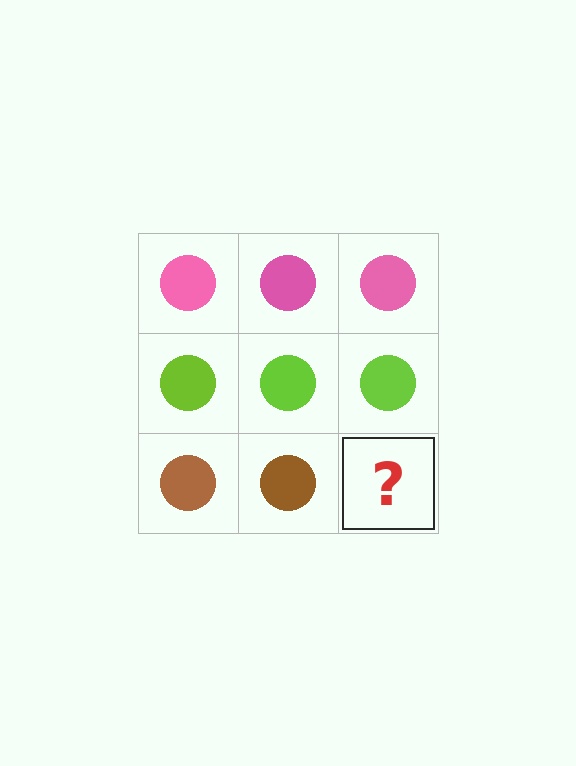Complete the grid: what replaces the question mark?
The question mark should be replaced with a brown circle.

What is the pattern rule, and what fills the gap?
The rule is that each row has a consistent color. The gap should be filled with a brown circle.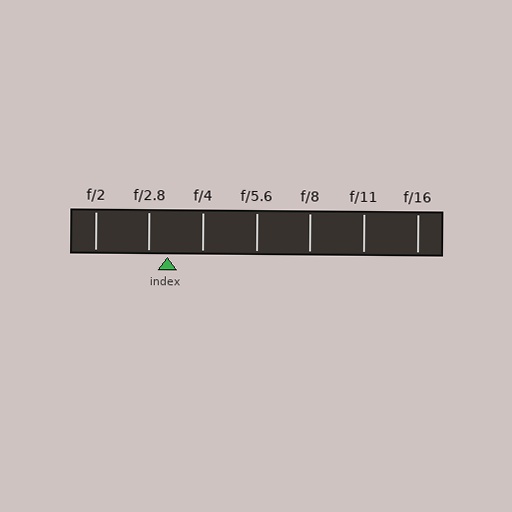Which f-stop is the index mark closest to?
The index mark is closest to f/2.8.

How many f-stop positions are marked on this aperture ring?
There are 7 f-stop positions marked.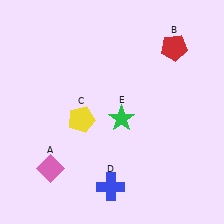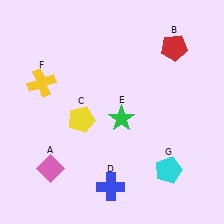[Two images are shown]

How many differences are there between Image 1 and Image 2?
There are 2 differences between the two images.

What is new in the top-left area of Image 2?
A yellow cross (F) was added in the top-left area of Image 2.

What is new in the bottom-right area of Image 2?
A cyan pentagon (G) was added in the bottom-right area of Image 2.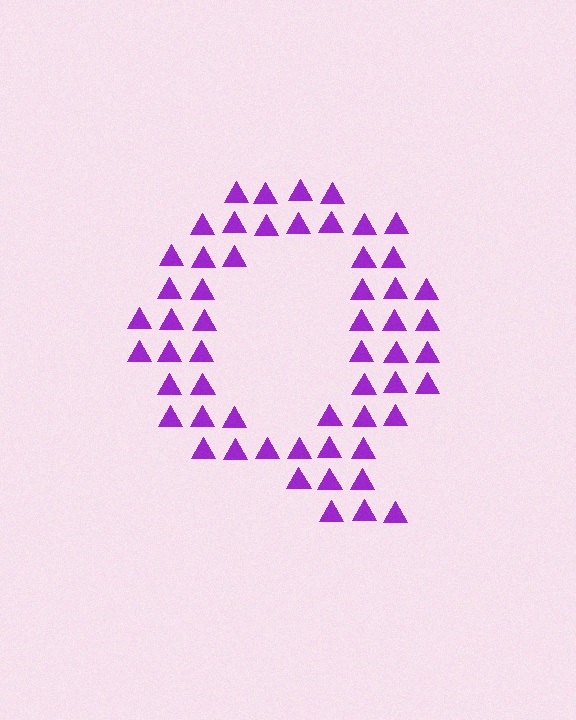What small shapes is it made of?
It is made of small triangles.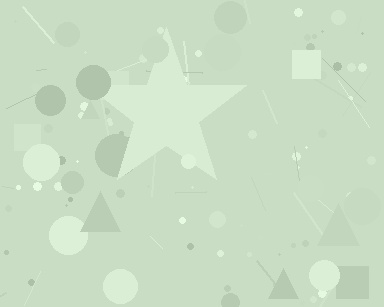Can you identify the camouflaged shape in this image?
The camouflaged shape is a star.